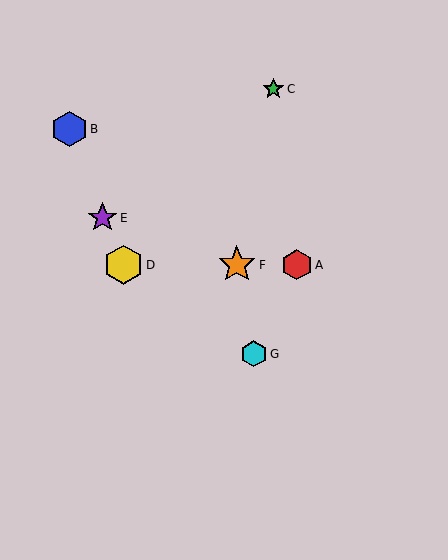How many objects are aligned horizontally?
3 objects (A, D, F) are aligned horizontally.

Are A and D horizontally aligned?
Yes, both are at y≈265.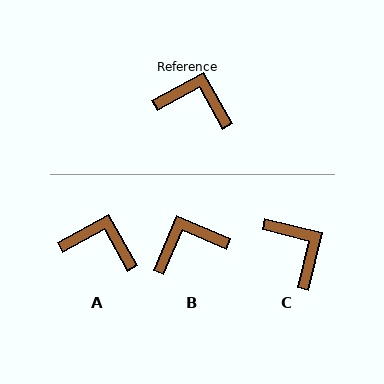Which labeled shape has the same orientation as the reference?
A.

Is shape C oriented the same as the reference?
No, it is off by about 43 degrees.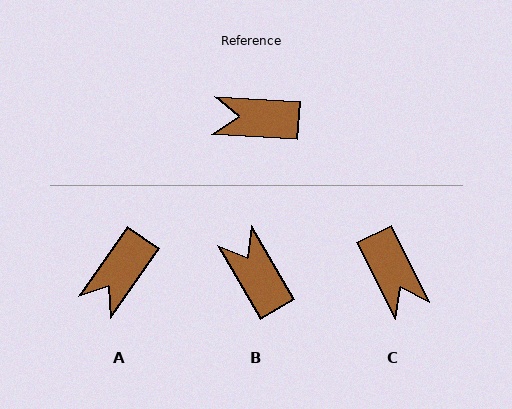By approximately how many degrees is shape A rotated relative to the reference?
Approximately 59 degrees counter-clockwise.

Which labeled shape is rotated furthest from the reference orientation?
C, about 120 degrees away.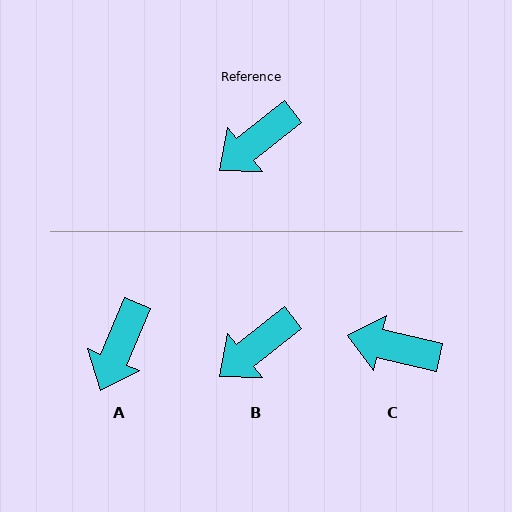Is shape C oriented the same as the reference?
No, it is off by about 52 degrees.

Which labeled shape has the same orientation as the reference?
B.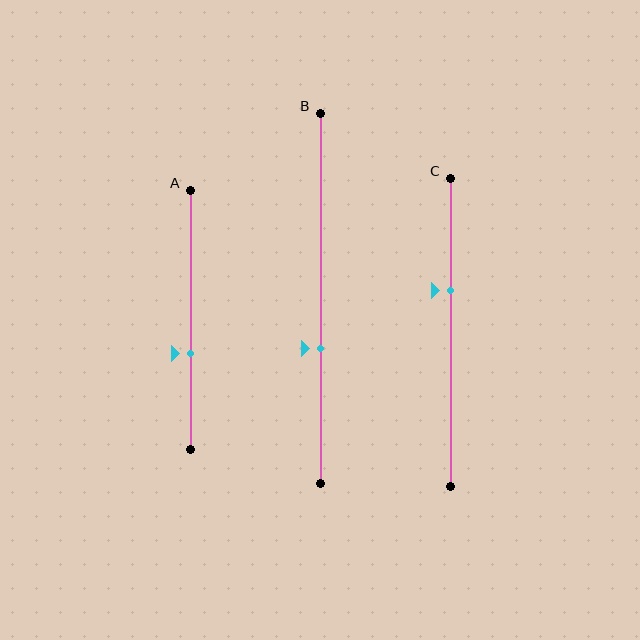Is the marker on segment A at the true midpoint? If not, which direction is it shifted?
No, the marker on segment A is shifted downward by about 13% of the segment length.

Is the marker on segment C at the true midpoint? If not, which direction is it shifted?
No, the marker on segment C is shifted upward by about 14% of the segment length.